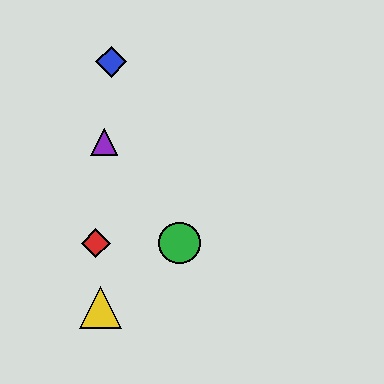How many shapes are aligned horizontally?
2 shapes (the red diamond, the green circle) are aligned horizontally.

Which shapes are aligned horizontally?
The red diamond, the green circle are aligned horizontally.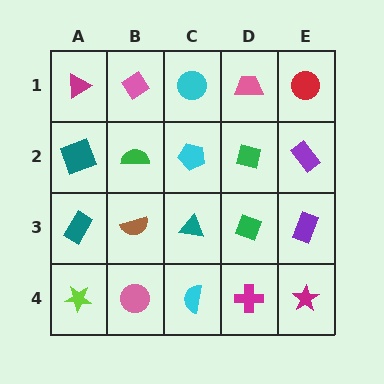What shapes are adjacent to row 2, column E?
A red circle (row 1, column E), a purple rectangle (row 3, column E), a green square (row 2, column D).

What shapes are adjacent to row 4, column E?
A purple rectangle (row 3, column E), a magenta cross (row 4, column D).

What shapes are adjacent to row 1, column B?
A green semicircle (row 2, column B), a magenta triangle (row 1, column A), a cyan circle (row 1, column C).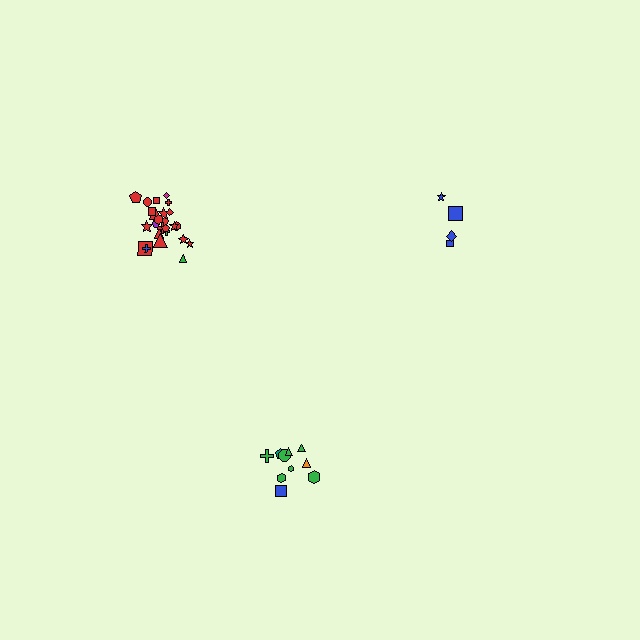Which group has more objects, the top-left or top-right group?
The top-left group.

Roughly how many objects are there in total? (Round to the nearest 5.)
Roughly 40 objects in total.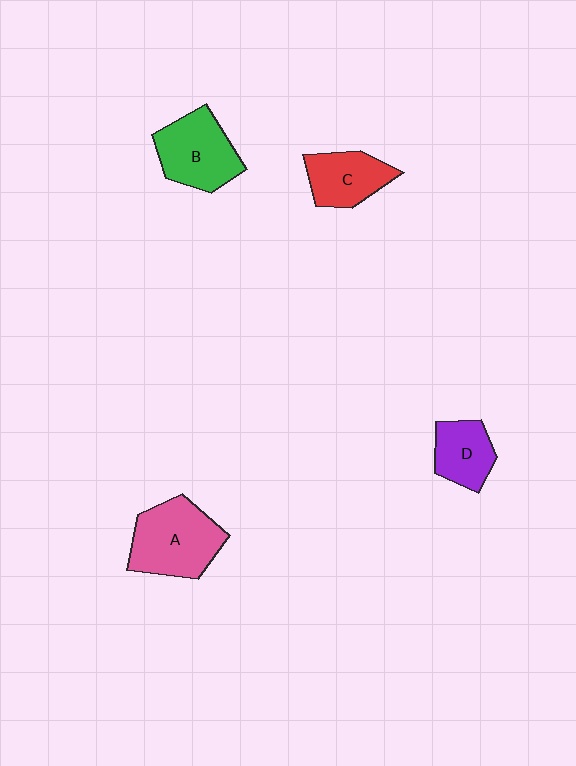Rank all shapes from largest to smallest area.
From largest to smallest: A (pink), B (green), C (red), D (purple).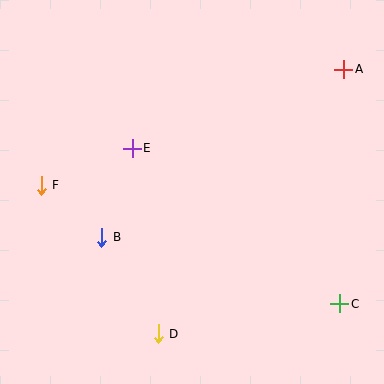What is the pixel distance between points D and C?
The distance between D and C is 184 pixels.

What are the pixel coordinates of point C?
Point C is at (340, 304).